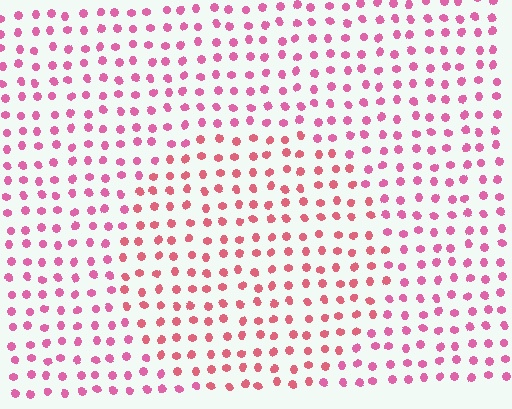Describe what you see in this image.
The image is filled with small pink elements in a uniform arrangement. A circle-shaped region is visible where the elements are tinted to a slightly different hue, forming a subtle color boundary.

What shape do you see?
I see a circle.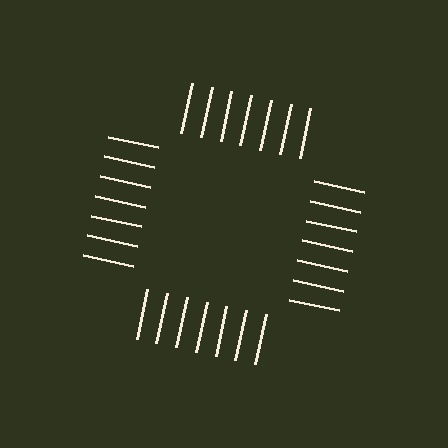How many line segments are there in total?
28 — 7 along each of the 4 edges.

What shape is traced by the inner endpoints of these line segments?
An illusory square — the line segments terminate on its edges but no continuous stroke is drawn.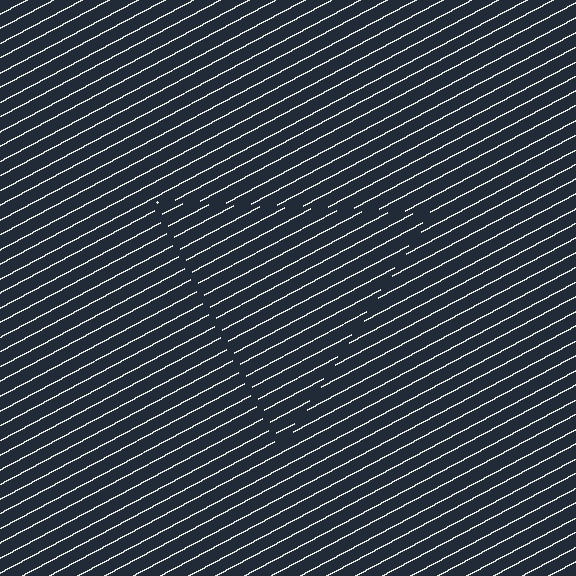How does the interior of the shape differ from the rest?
The interior of the shape contains the same grating, shifted by half a period — the contour is defined by the phase discontinuity where line-ends from the inner and outer gratings abut.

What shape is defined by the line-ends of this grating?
An illusory triangle. The interior of the shape contains the same grating, shifted by half a period — the contour is defined by the phase discontinuity where line-ends from the inner and outer gratings abut.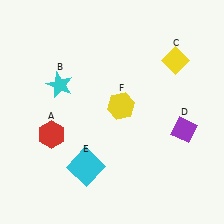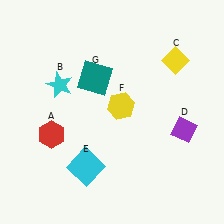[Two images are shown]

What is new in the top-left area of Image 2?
A teal square (G) was added in the top-left area of Image 2.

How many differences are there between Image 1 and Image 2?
There is 1 difference between the two images.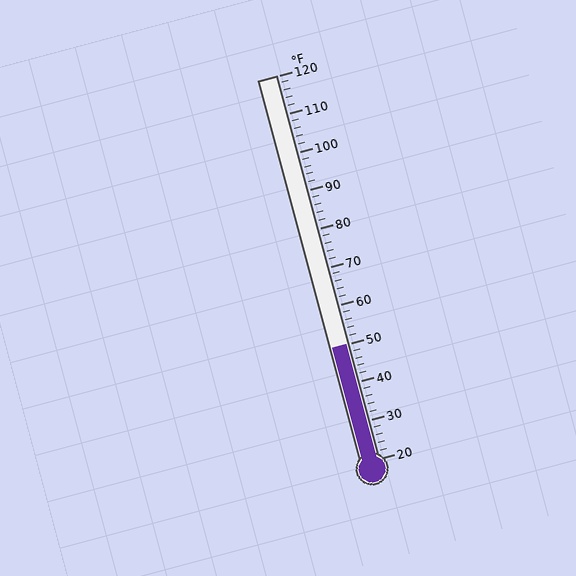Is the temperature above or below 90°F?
The temperature is below 90°F.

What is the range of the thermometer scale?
The thermometer scale ranges from 20°F to 120°F.